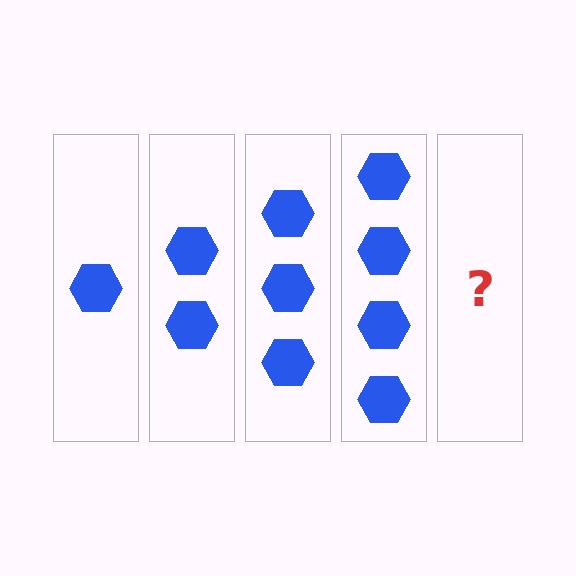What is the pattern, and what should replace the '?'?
The pattern is that each step adds one more hexagon. The '?' should be 5 hexagons.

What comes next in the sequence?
The next element should be 5 hexagons.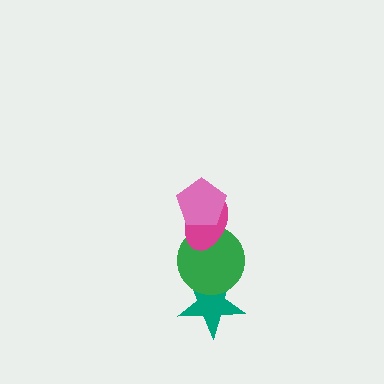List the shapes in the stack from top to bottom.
From top to bottom: the pink pentagon, the magenta ellipse, the green circle, the teal star.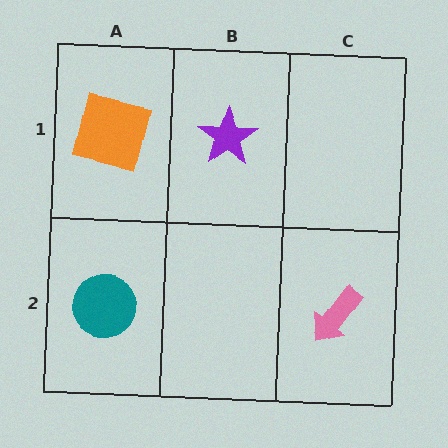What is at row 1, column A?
An orange square.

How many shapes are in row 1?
2 shapes.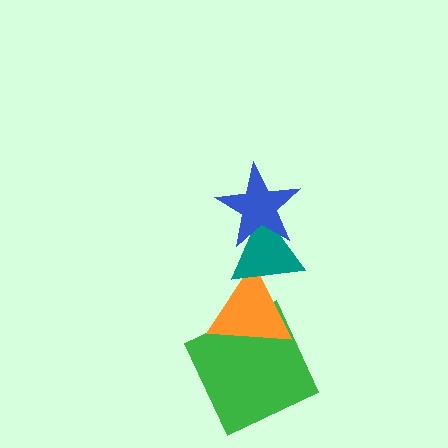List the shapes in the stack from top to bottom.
From top to bottom: the blue star, the teal triangle, the orange triangle, the green square.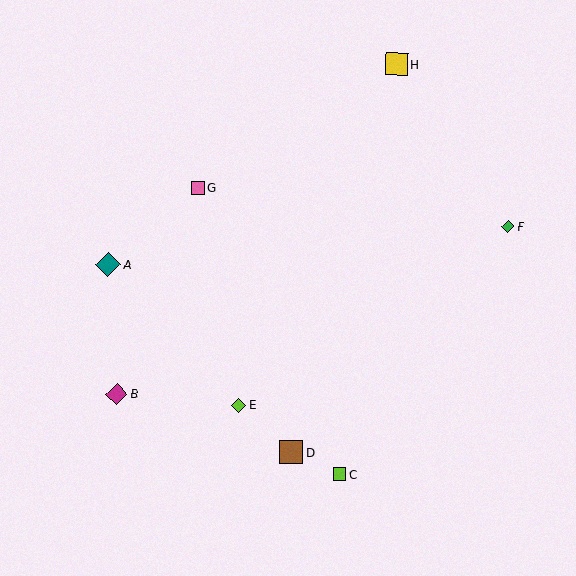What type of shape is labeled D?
Shape D is a brown square.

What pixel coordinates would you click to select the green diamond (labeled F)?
Click at (508, 227) to select the green diamond F.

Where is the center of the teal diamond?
The center of the teal diamond is at (108, 265).